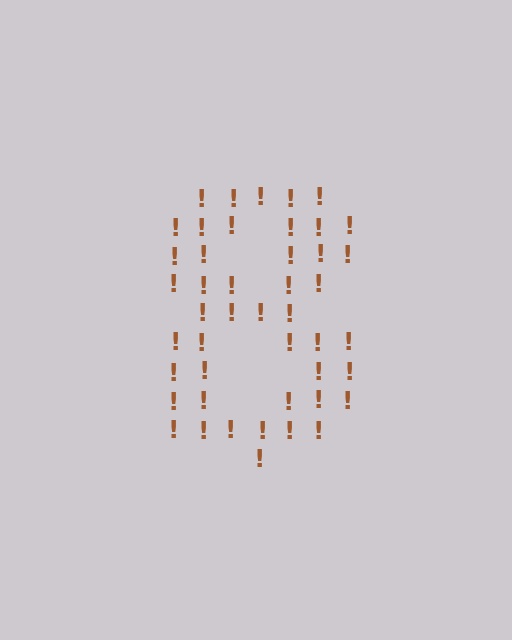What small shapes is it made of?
It is made of small exclamation marks.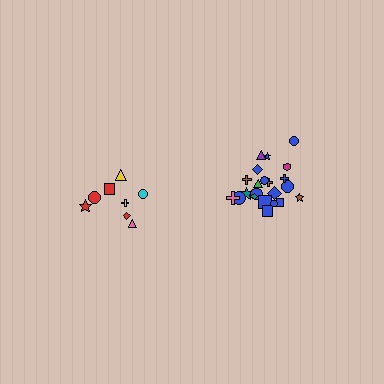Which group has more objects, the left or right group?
The right group.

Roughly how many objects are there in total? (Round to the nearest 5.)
Roughly 30 objects in total.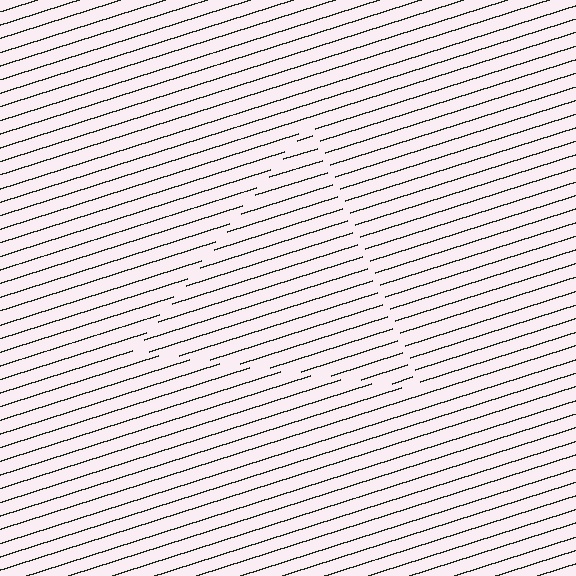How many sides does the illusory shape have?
3 sides — the line-ends trace a triangle.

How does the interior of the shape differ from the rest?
The interior of the shape contains the same grating, shifted by half a period — the contour is defined by the phase discontinuity where line-ends from the inner and outer gratings abut.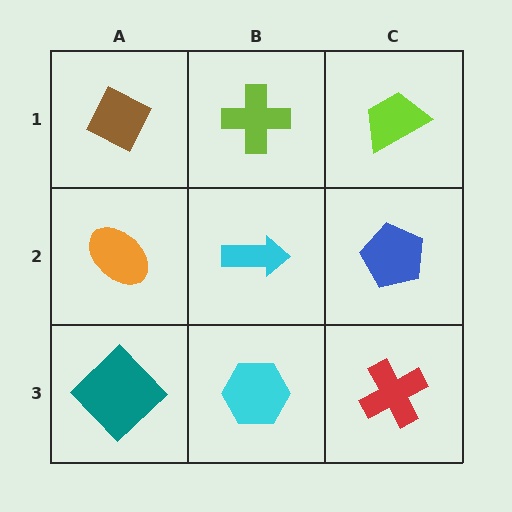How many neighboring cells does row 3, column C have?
2.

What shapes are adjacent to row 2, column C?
A lime trapezoid (row 1, column C), a red cross (row 3, column C), a cyan arrow (row 2, column B).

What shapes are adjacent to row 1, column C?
A blue pentagon (row 2, column C), a lime cross (row 1, column B).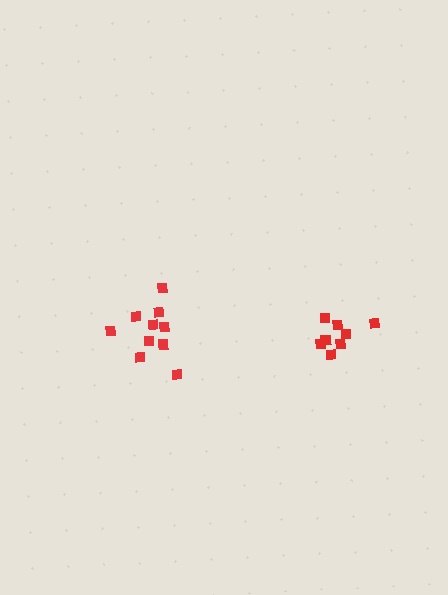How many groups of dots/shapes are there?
There are 2 groups.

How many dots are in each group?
Group 1: 10 dots, Group 2: 8 dots (18 total).